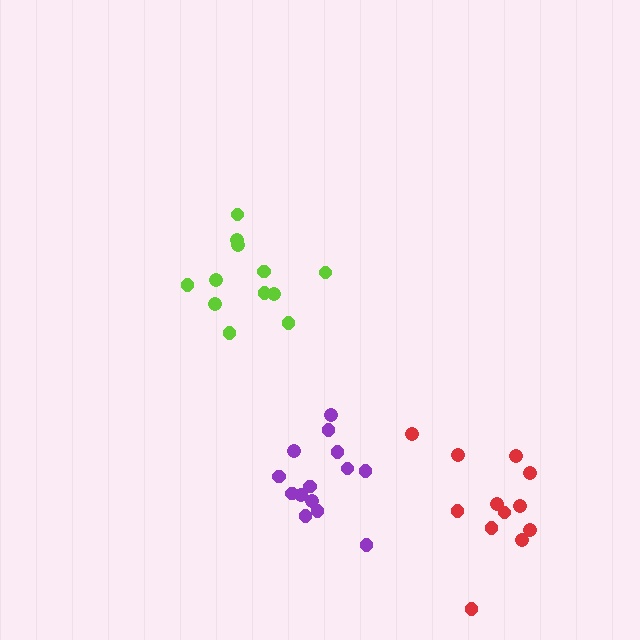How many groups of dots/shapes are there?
There are 3 groups.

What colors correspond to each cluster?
The clusters are colored: red, lime, purple.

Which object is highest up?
The lime cluster is topmost.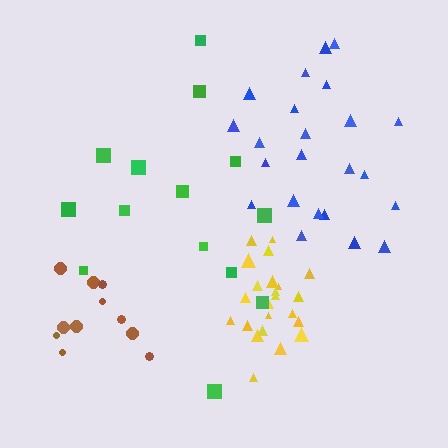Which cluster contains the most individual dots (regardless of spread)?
Yellow (23).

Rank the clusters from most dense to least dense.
yellow, brown, blue, green.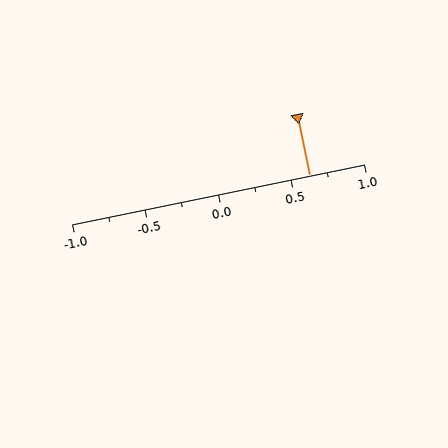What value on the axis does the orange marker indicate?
The marker indicates approximately 0.62.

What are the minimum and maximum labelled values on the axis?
The axis runs from -1.0 to 1.0.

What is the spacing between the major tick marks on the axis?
The major ticks are spaced 0.5 apart.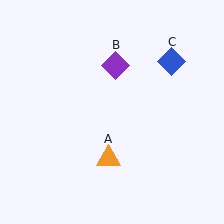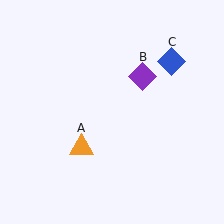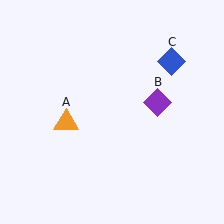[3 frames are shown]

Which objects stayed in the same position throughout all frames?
Blue diamond (object C) remained stationary.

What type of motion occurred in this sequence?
The orange triangle (object A), purple diamond (object B) rotated clockwise around the center of the scene.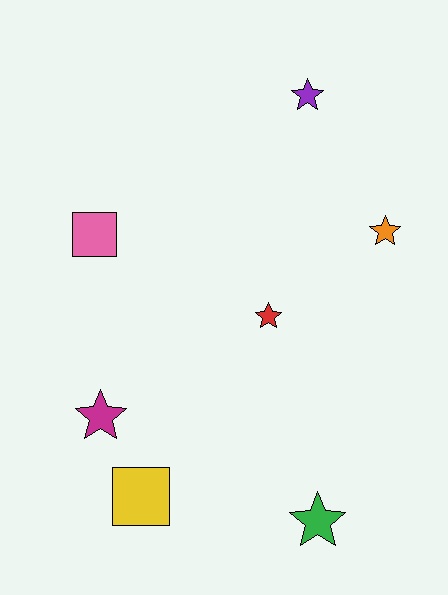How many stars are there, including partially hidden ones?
There are 5 stars.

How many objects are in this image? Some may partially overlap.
There are 7 objects.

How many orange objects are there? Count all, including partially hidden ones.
There is 1 orange object.